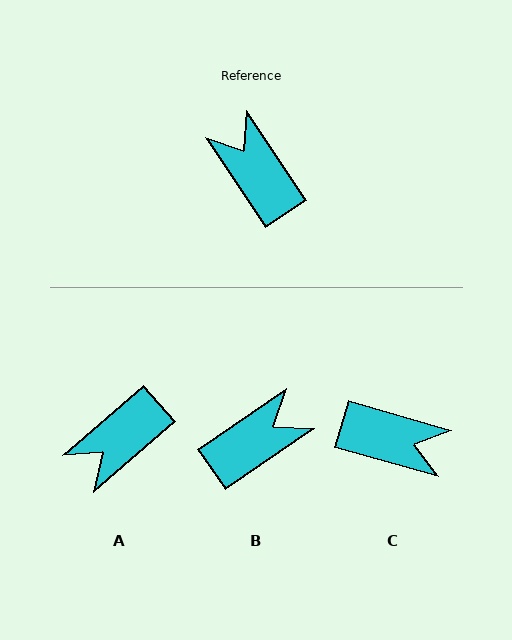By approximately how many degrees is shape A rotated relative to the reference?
Approximately 97 degrees counter-clockwise.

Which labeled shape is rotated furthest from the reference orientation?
C, about 140 degrees away.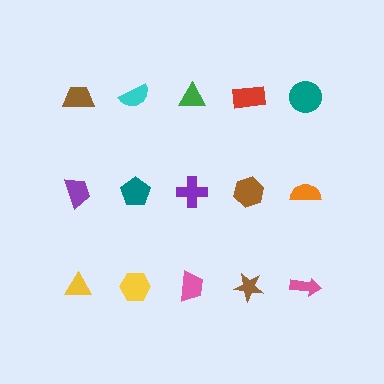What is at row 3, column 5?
A pink arrow.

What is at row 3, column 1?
A yellow triangle.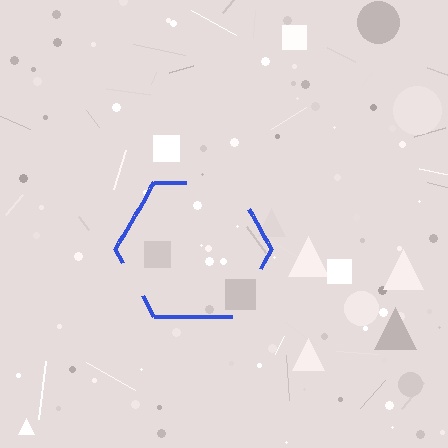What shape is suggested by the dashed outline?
The dashed outline suggests a hexagon.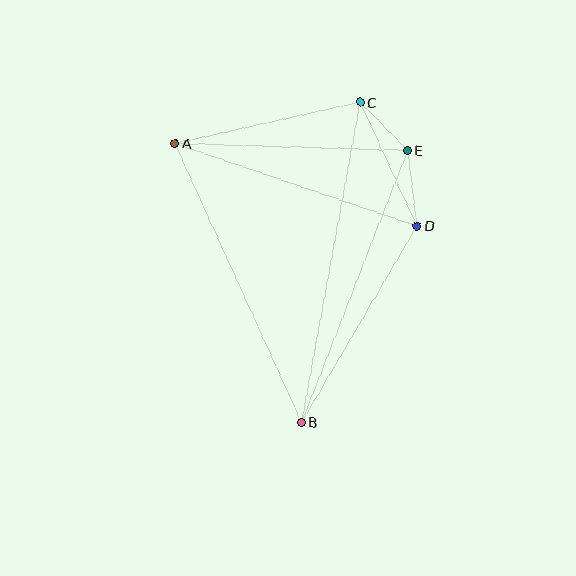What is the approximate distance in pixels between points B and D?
The distance between B and D is approximately 228 pixels.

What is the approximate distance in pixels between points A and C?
The distance between A and C is approximately 189 pixels.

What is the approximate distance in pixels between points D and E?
The distance between D and E is approximately 76 pixels.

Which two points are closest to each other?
Points C and E are closest to each other.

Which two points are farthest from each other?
Points B and C are farthest from each other.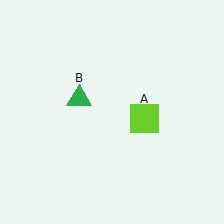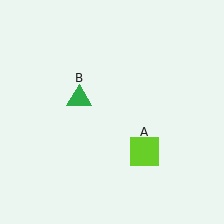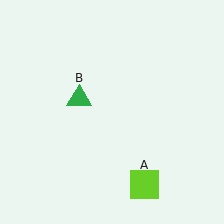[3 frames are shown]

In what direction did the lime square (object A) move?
The lime square (object A) moved down.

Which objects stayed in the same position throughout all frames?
Green triangle (object B) remained stationary.